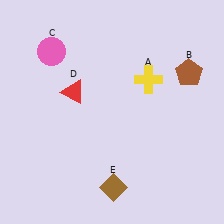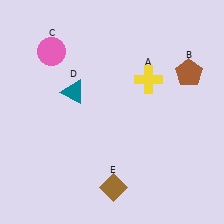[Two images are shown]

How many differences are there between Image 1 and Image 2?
There is 1 difference between the two images.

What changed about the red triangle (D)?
In Image 1, D is red. In Image 2, it changed to teal.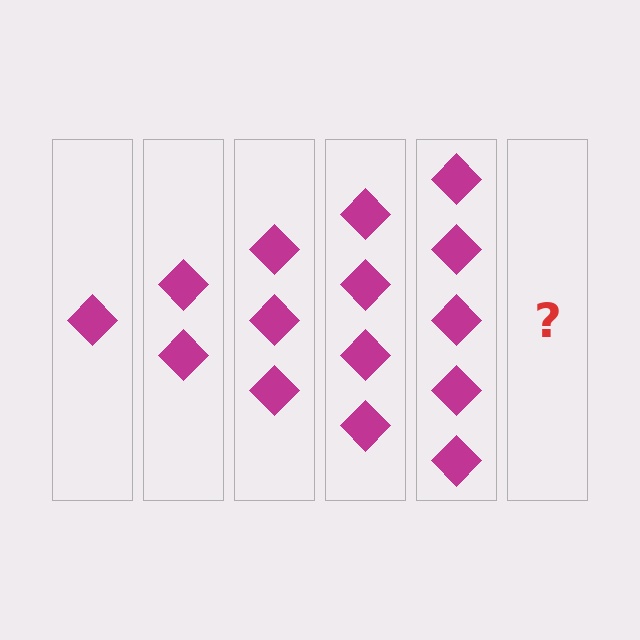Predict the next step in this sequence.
The next step is 6 diamonds.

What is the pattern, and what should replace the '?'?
The pattern is that each step adds one more diamond. The '?' should be 6 diamonds.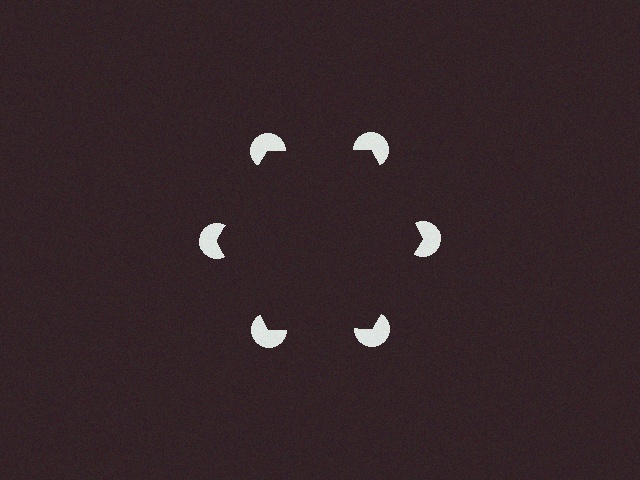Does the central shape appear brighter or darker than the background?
It typically appears slightly darker than the background, even though no actual brightness change is drawn.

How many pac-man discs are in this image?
There are 6 — one at each vertex of the illusory hexagon.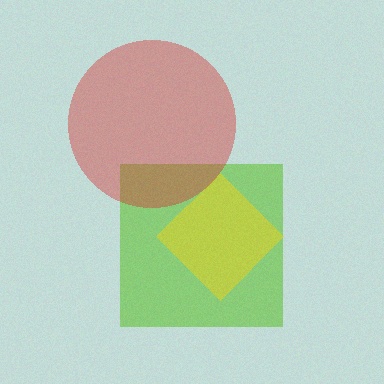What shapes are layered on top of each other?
The layered shapes are: a lime square, a yellow diamond, a red circle.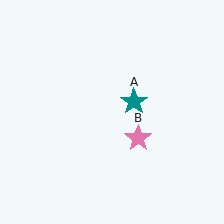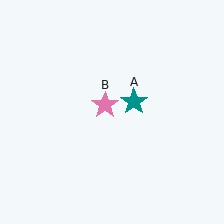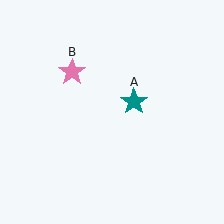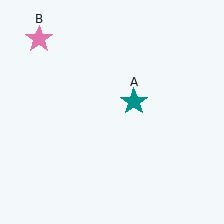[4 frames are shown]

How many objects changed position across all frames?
1 object changed position: pink star (object B).